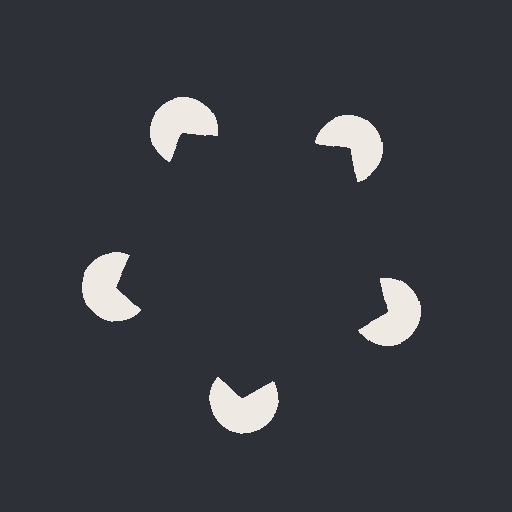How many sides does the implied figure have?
5 sides.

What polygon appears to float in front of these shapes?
An illusory pentagon — its edges are inferred from the aligned wedge cuts in the pac-man discs, not physically drawn.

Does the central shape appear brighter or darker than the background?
It typically appears slightly darker than the background, even though no actual brightness change is drawn.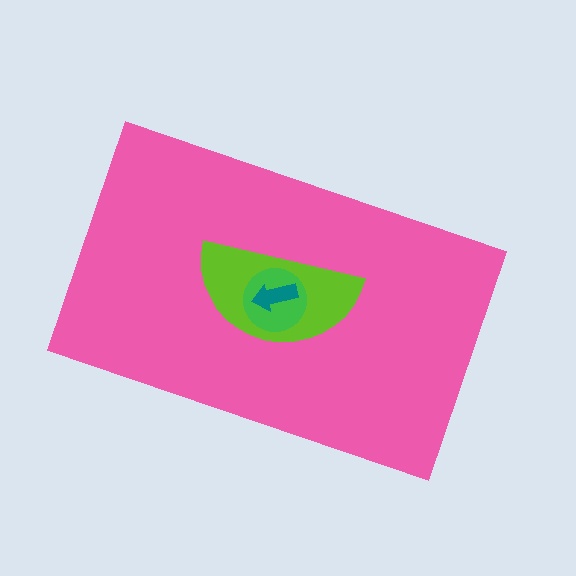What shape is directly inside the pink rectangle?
The lime semicircle.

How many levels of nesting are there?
4.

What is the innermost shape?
The teal arrow.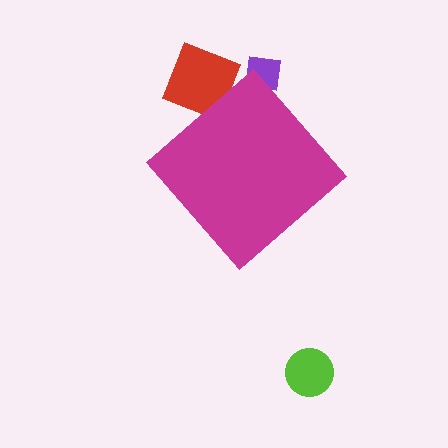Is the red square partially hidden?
Yes, the red square is partially hidden behind the magenta diamond.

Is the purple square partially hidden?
Yes, the purple square is partially hidden behind the magenta diamond.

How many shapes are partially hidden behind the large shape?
2 shapes are partially hidden.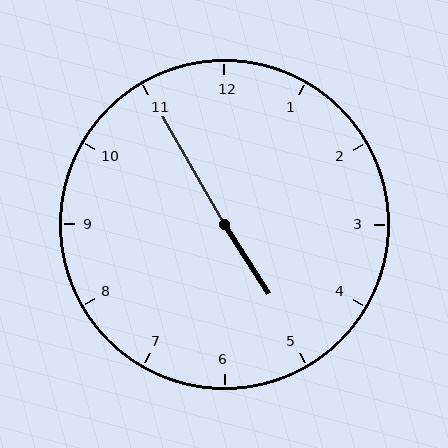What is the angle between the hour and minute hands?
Approximately 178 degrees.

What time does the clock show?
4:55.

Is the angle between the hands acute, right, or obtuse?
It is obtuse.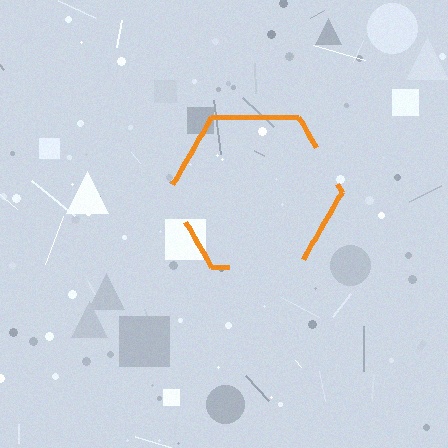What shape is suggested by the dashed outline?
The dashed outline suggests a hexagon.